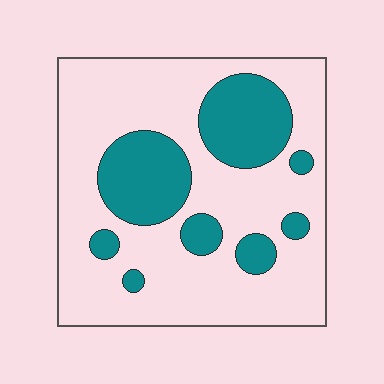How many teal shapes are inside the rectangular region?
8.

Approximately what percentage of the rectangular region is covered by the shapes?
Approximately 25%.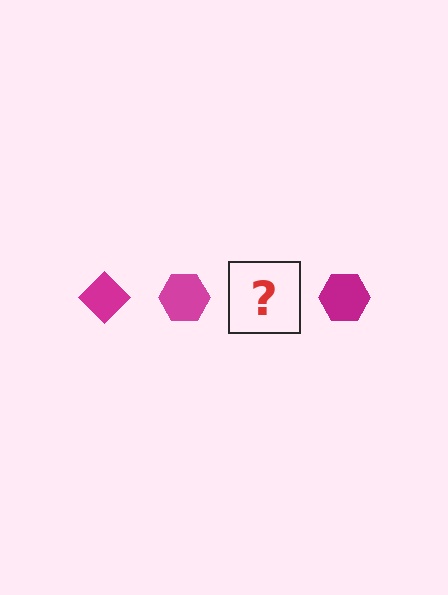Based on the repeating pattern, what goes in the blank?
The blank should be a magenta diamond.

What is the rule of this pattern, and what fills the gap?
The rule is that the pattern cycles through diamond, hexagon shapes in magenta. The gap should be filled with a magenta diamond.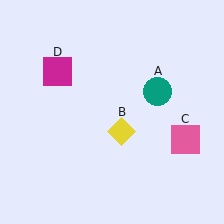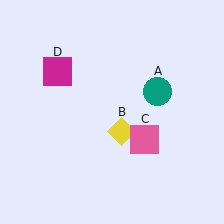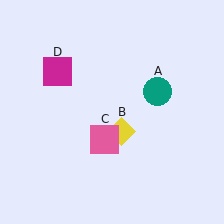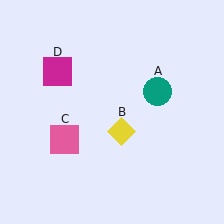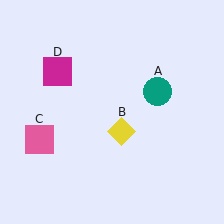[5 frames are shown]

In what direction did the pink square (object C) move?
The pink square (object C) moved left.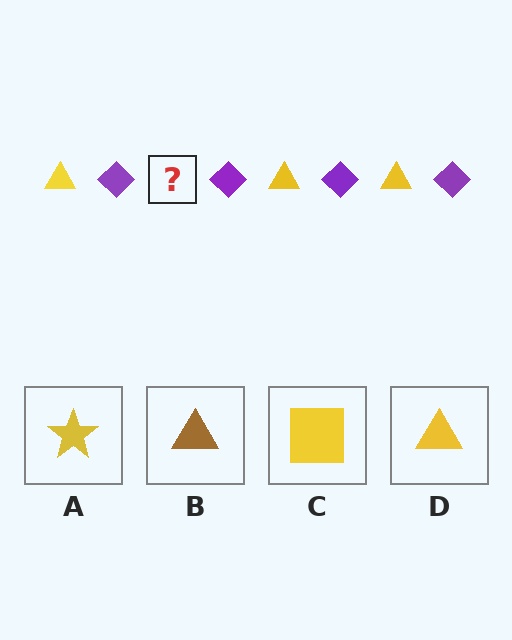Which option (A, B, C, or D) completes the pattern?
D.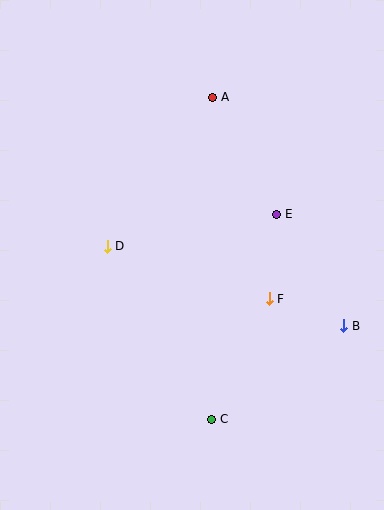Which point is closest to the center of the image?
Point D at (107, 246) is closest to the center.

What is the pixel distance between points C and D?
The distance between C and D is 202 pixels.